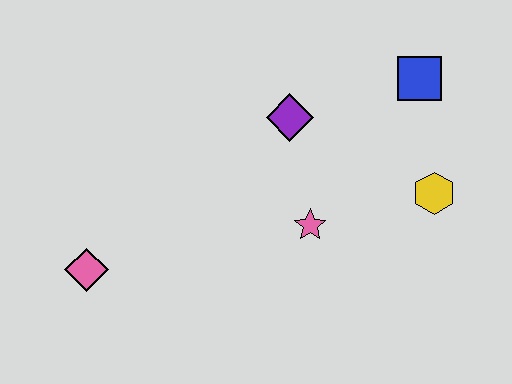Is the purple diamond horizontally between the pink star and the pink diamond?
Yes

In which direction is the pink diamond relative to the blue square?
The pink diamond is to the left of the blue square.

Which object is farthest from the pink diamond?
The blue square is farthest from the pink diamond.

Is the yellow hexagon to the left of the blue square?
No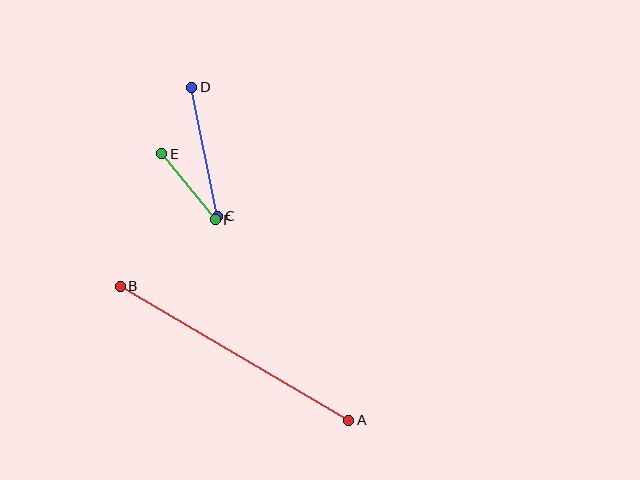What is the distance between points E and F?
The distance is approximately 85 pixels.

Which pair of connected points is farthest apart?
Points A and B are farthest apart.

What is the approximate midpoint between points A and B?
The midpoint is at approximately (234, 353) pixels.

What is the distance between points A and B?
The distance is approximately 265 pixels.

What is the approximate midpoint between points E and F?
The midpoint is at approximately (188, 187) pixels.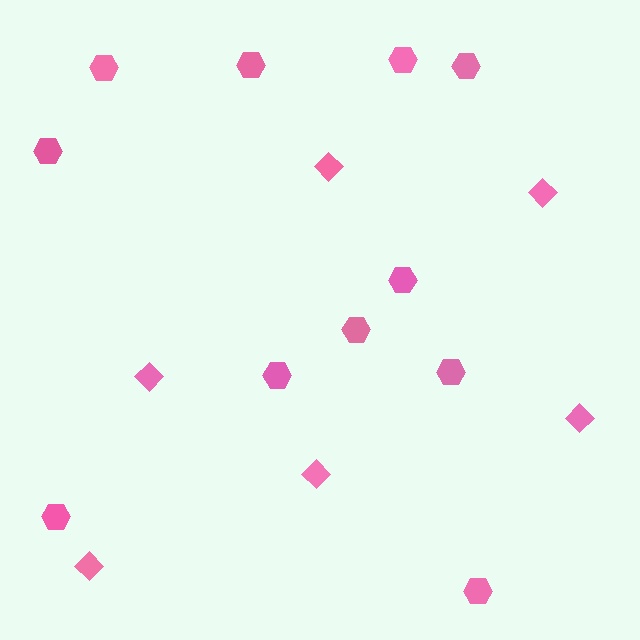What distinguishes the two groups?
There are 2 groups: one group of hexagons (11) and one group of diamonds (6).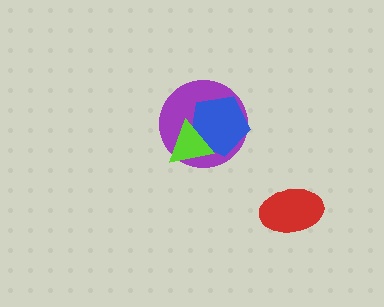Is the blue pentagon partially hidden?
Yes, it is partially covered by another shape.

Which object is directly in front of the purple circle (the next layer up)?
The blue pentagon is directly in front of the purple circle.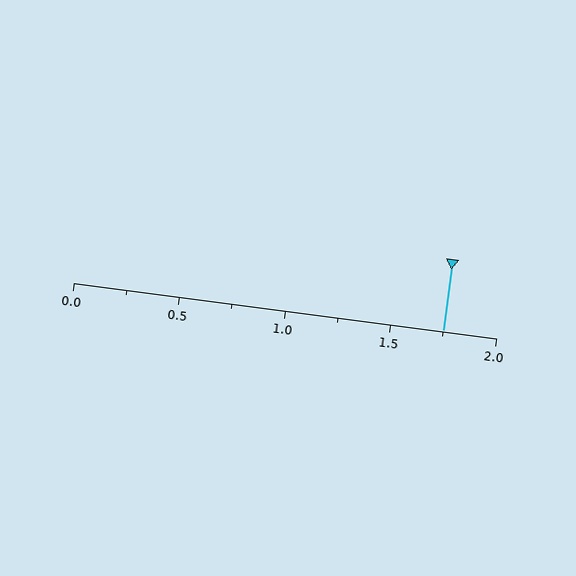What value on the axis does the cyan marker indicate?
The marker indicates approximately 1.75.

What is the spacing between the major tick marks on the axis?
The major ticks are spaced 0.5 apart.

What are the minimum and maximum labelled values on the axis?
The axis runs from 0.0 to 2.0.